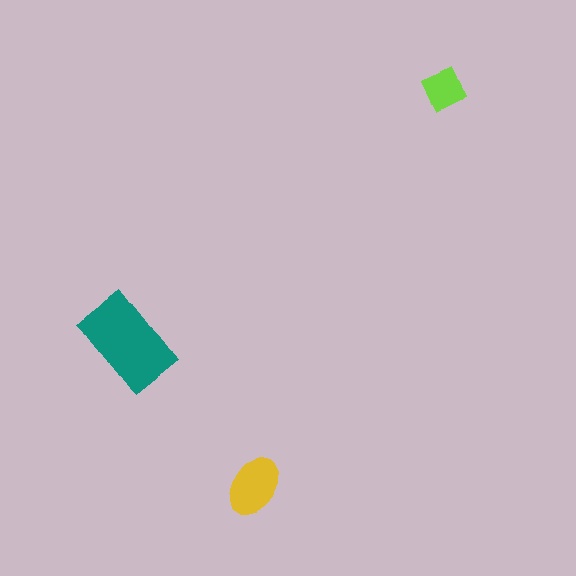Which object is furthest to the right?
The lime diamond is rightmost.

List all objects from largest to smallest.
The teal rectangle, the yellow ellipse, the lime diamond.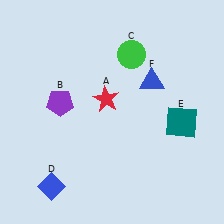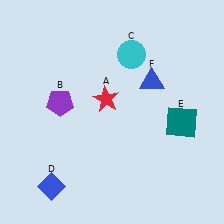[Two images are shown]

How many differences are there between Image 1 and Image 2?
There is 1 difference between the two images.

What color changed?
The circle (C) changed from green in Image 1 to cyan in Image 2.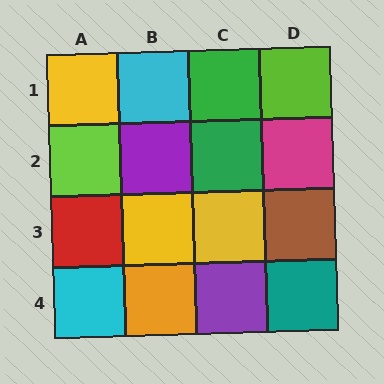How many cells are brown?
1 cell is brown.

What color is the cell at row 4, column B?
Orange.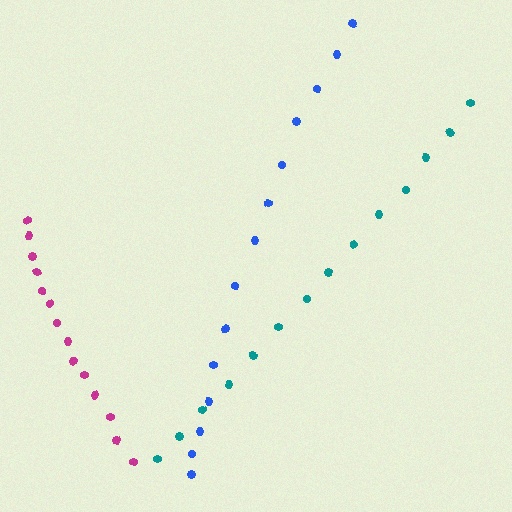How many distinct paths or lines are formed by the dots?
There are 3 distinct paths.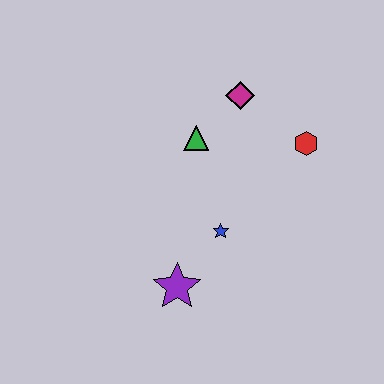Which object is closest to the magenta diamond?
The green triangle is closest to the magenta diamond.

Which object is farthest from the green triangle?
The purple star is farthest from the green triangle.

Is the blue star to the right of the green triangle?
Yes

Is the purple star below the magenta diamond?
Yes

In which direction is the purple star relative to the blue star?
The purple star is below the blue star.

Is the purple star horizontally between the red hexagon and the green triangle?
No